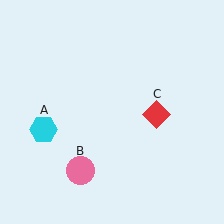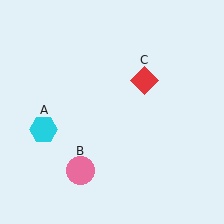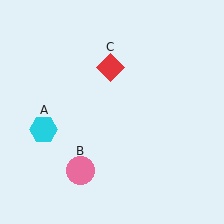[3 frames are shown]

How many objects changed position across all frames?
1 object changed position: red diamond (object C).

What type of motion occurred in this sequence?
The red diamond (object C) rotated counterclockwise around the center of the scene.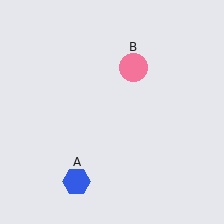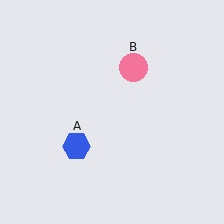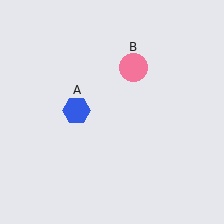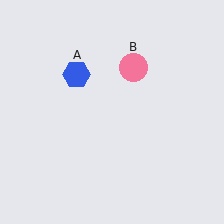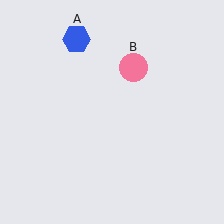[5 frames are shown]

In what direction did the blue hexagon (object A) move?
The blue hexagon (object A) moved up.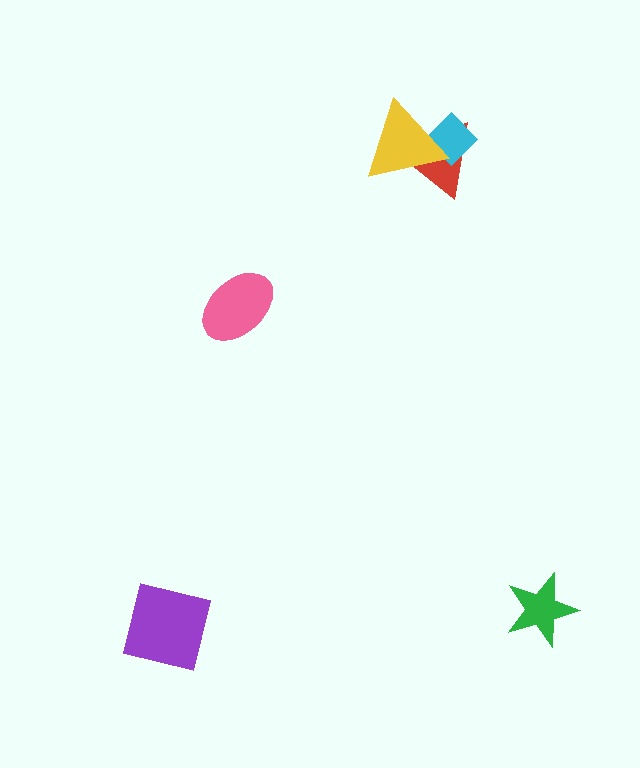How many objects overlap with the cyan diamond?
2 objects overlap with the cyan diamond.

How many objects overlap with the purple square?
0 objects overlap with the purple square.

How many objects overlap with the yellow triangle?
2 objects overlap with the yellow triangle.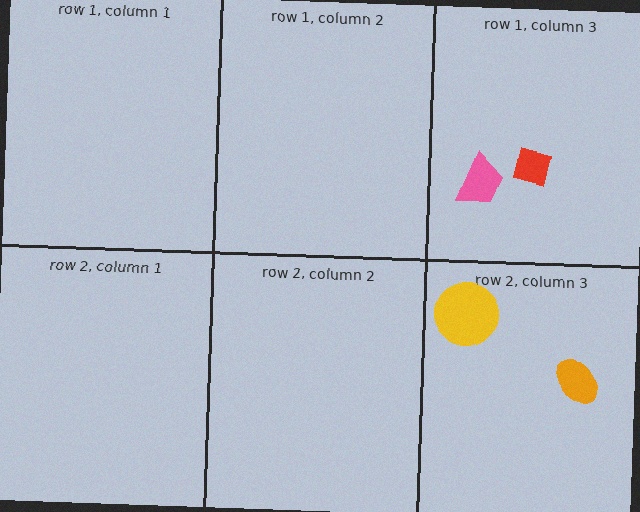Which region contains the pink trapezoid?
The row 1, column 3 region.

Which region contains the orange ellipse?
The row 2, column 3 region.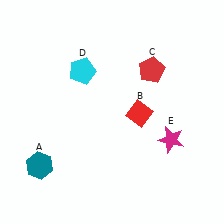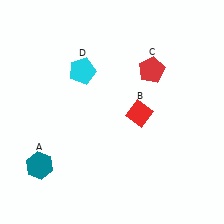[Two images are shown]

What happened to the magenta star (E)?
The magenta star (E) was removed in Image 2. It was in the bottom-right area of Image 1.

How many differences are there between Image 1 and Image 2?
There is 1 difference between the two images.